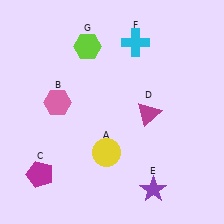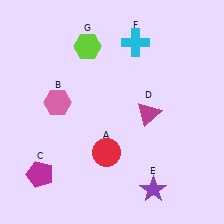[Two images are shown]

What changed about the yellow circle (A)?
In Image 1, A is yellow. In Image 2, it changed to red.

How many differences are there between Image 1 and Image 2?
There is 1 difference between the two images.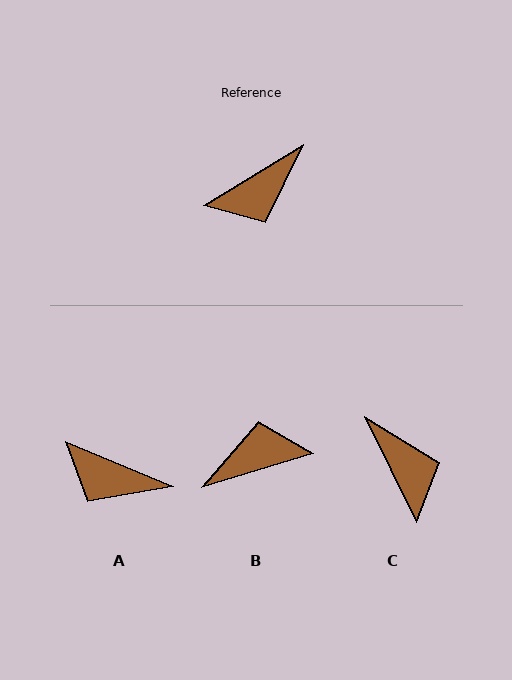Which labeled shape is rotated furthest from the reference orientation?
B, about 165 degrees away.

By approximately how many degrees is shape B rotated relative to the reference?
Approximately 165 degrees counter-clockwise.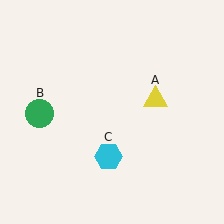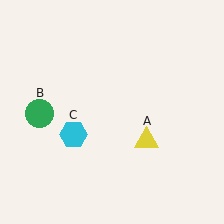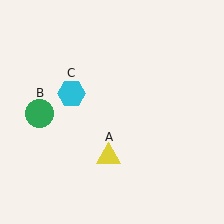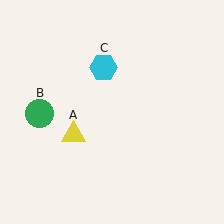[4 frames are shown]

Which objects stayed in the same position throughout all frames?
Green circle (object B) remained stationary.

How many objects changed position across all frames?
2 objects changed position: yellow triangle (object A), cyan hexagon (object C).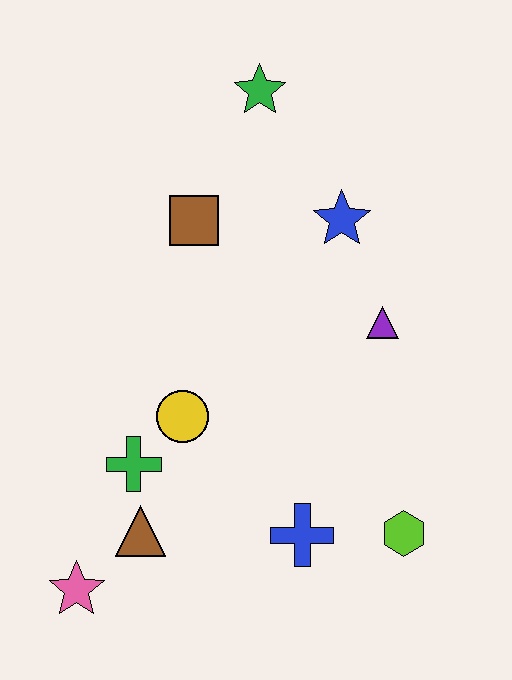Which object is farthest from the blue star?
The pink star is farthest from the blue star.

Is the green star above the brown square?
Yes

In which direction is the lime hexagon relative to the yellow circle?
The lime hexagon is to the right of the yellow circle.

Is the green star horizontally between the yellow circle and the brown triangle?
No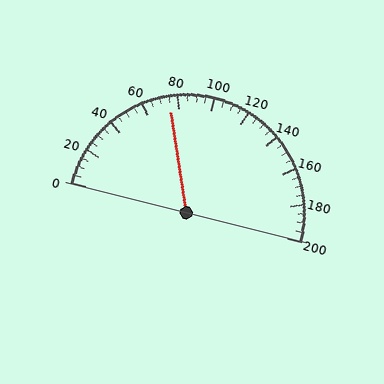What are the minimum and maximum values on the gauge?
The gauge ranges from 0 to 200.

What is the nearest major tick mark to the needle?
The nearest major tick mark is 80.